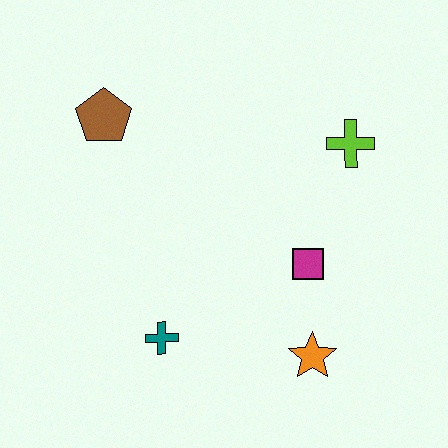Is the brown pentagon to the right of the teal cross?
No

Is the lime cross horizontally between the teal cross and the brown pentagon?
No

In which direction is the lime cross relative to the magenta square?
The lime cross is above the magenta square.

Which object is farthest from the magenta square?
The brown pentagon is farthest from the magenta square.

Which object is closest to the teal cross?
The orange star is closest to the teal cross.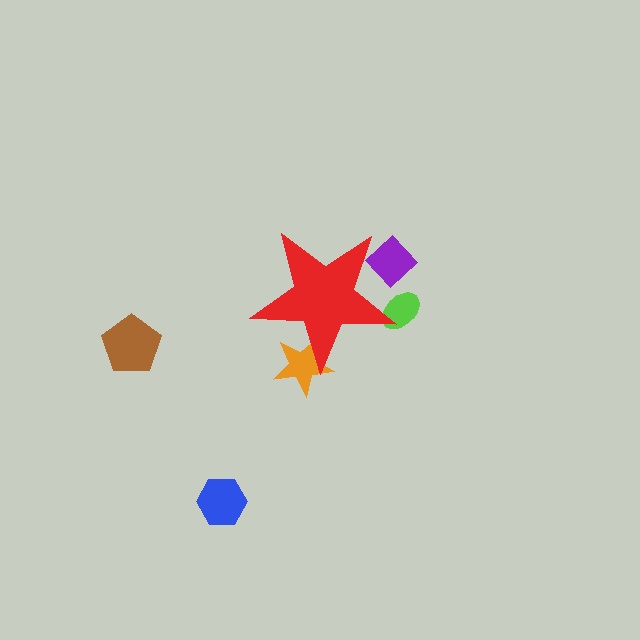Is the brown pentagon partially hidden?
No, the brown pentagon is fully visible.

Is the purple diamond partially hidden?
Yes, the purple diamond is partially hidden behind the red star.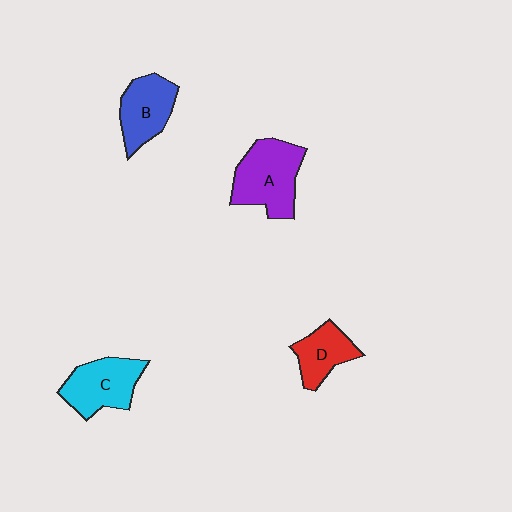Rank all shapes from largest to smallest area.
From largest to smallest: A (purple), C (cyan), B (blue), D (red).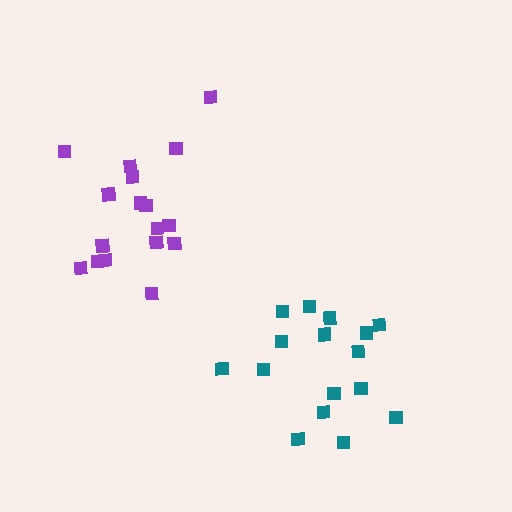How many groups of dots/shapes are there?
There are 2 groups.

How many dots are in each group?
Group 1: 16 dots, Group 2: 17 dots (33 total).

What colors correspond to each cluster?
The clusters are colored: teal, purple.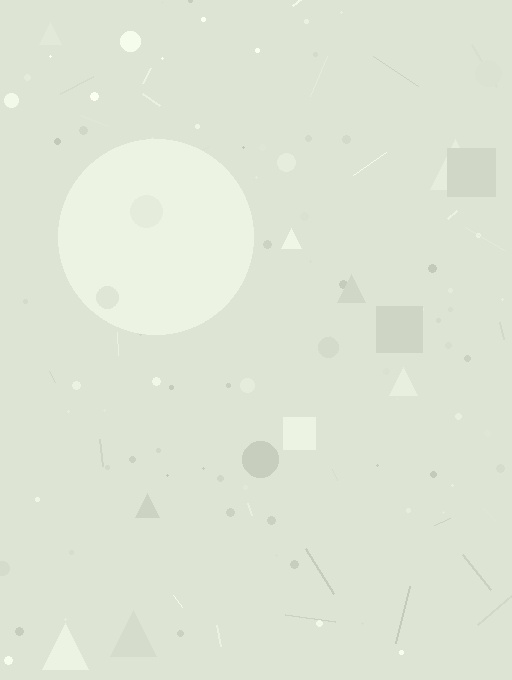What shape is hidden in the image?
A circle is hidden in the image.